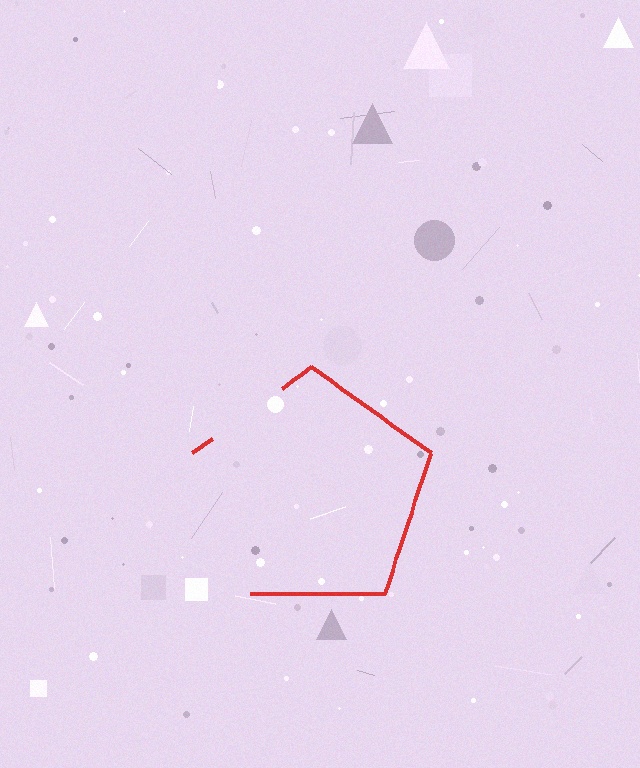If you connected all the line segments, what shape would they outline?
They would outline a pentagon.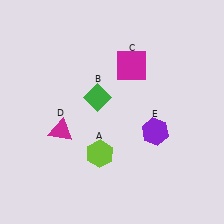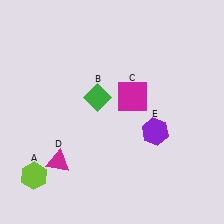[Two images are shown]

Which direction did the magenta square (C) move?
The magenta square (C) moved down.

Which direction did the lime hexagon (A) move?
The lime hexagon (A) moved left.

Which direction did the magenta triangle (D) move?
The magenta triangle (D) moved down.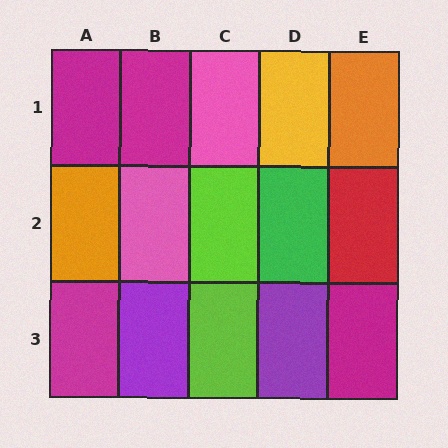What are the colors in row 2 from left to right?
Orange, pink, lime, green, red.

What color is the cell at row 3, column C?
Lime.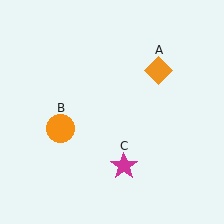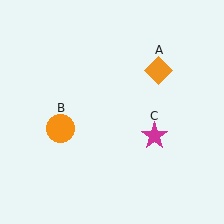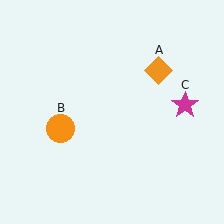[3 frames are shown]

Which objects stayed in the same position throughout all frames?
Orange diamond (object A) and orange circle (object B) remained stationary.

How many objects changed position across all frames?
1 object changed position: magenta star (object C).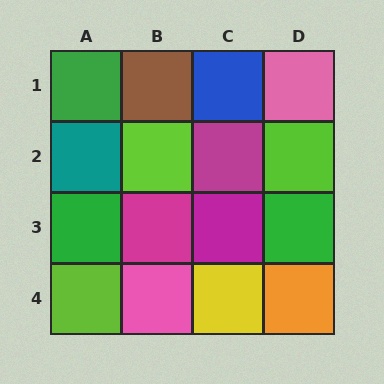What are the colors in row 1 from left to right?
Green, brown, blue, pink.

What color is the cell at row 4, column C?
Yellow.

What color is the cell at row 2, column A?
Teal.